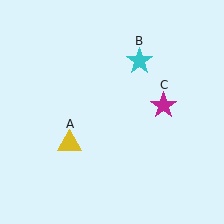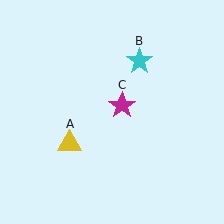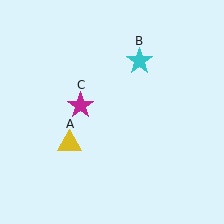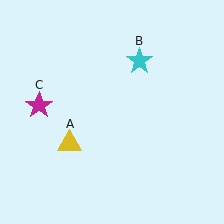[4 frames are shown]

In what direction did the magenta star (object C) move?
The magenta star (object C) moved left.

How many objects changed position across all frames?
1 object changed position: magenta star (object C).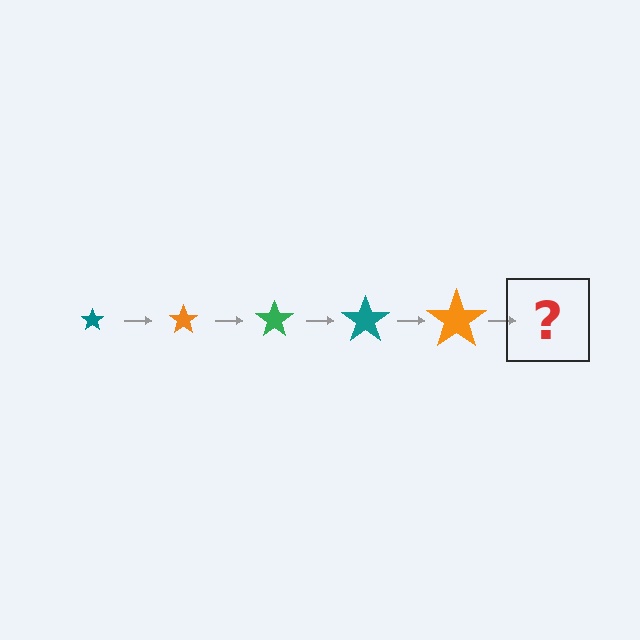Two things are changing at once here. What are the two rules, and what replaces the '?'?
The two rules are that the star grows larger each step and the color cycles through teal, orange, and green. The '?' should be a green star, larger than the previous one.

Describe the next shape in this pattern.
It should be a green star, larger than the previous one.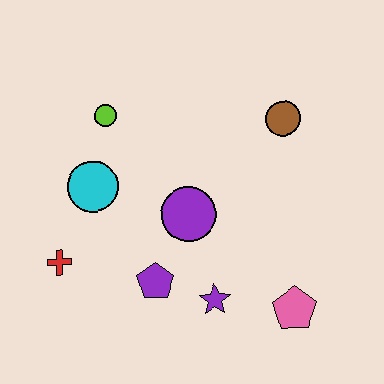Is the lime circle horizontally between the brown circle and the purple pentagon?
No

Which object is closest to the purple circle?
The purple pentagon is closest to the purple circle.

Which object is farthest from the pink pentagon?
The lime circle is farthest from the pink pentagon.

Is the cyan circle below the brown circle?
Yes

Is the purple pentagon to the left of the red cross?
No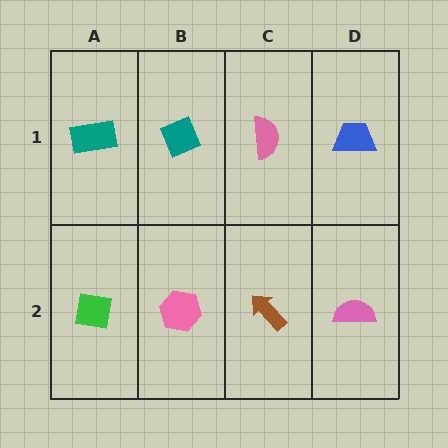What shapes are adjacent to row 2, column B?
A teal diamond (row 1, column B), a green square (row 2, column A), a brown arrow (row 2, column C).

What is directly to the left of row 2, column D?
A brown arrow.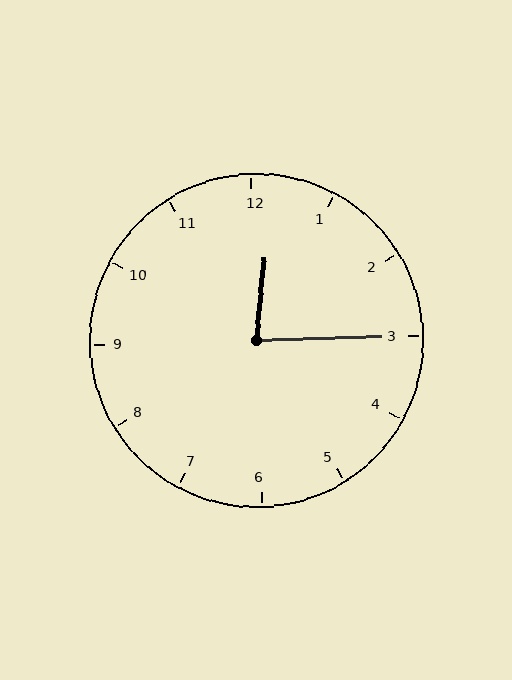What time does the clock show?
12:15.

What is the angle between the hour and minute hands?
Approximately 82 degrees.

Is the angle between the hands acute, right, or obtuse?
It is acute.